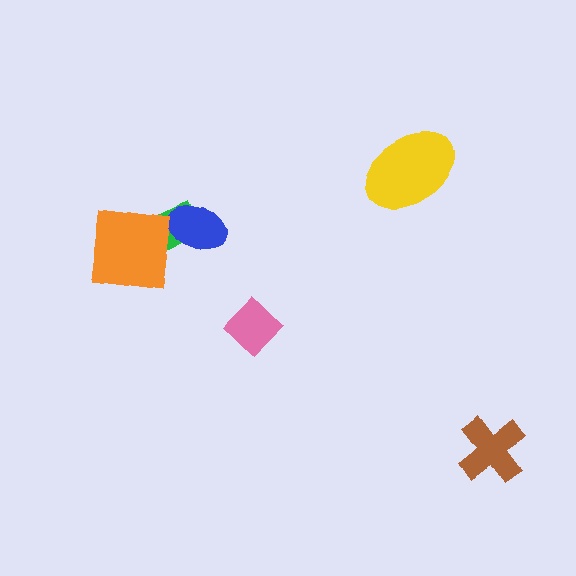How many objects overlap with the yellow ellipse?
0 objects overlap with the yellow ellipse.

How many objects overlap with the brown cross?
0 objects overlap with the brown cross.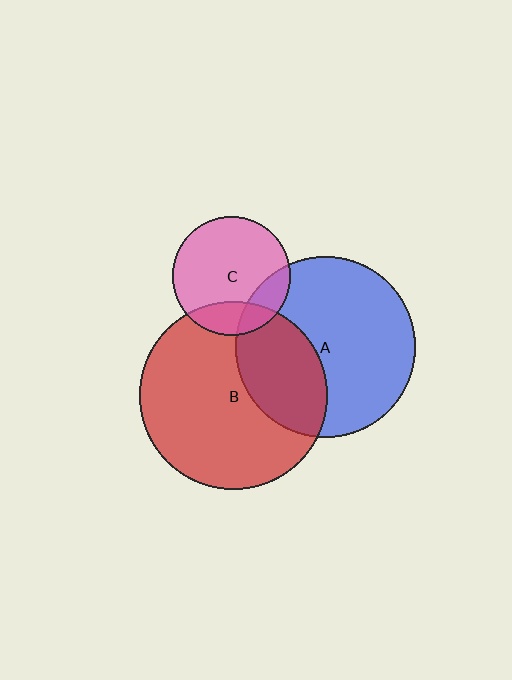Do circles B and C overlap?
Yes.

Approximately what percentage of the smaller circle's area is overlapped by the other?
Approximately 20%.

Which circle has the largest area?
Circle B (red).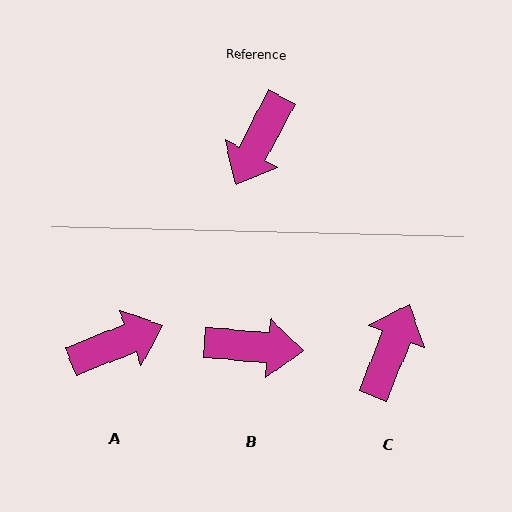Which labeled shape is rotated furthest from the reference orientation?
C, about 174 degrees away.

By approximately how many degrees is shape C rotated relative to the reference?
Approximately 174 degrees clockwise.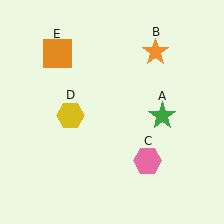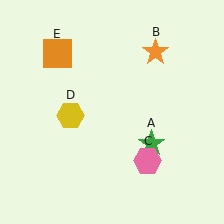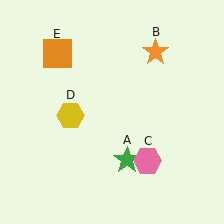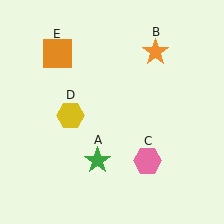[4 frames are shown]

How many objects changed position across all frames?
1 object changed position: green star (object A).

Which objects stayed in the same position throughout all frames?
Orange star (object B) and pink hexagon (object C) and yellow hexagon (object D) and orange square (object E) remained stationary.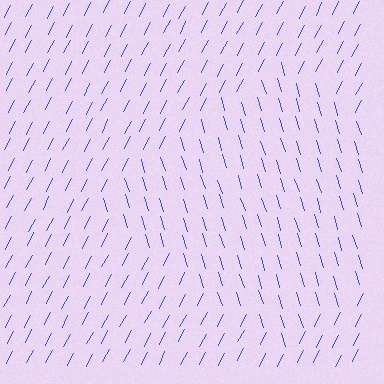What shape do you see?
I see a diamond.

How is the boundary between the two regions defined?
The boundary is defined purely by a change in line orientation (approximately 45 degrees difference). All lines are the same color and thickness.